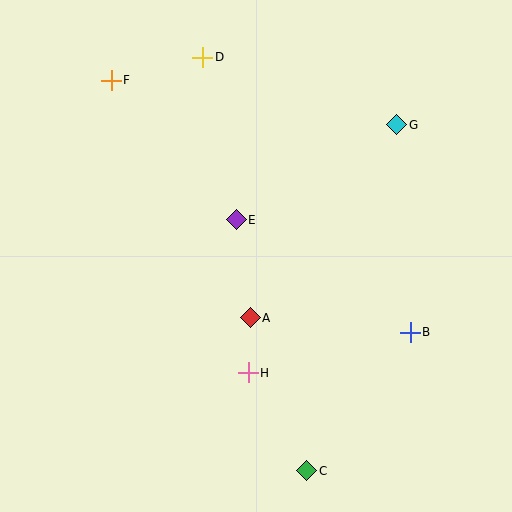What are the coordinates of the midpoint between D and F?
The midpoint between D and F is at (157, 69).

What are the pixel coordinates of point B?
Point B is at (410, 332).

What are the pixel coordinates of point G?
Point G is at (397, 125).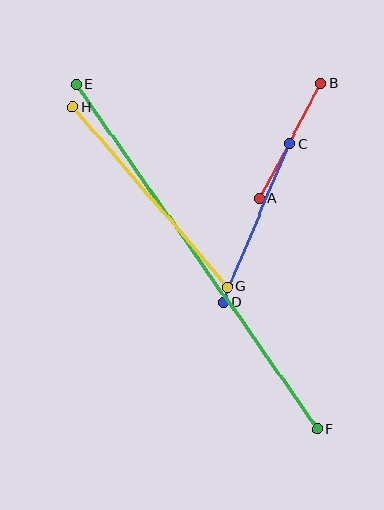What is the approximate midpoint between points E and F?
The midpoint is at approximately (197, 257) pixels.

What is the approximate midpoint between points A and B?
The midpoint is at approximately (290, 141) pixels.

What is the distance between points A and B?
The distance is approximately 130 pixels.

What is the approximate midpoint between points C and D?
The midpoint is at approximately (256, 223) pixels.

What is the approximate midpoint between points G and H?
The midpoint is at approximately (150, 197) pixels.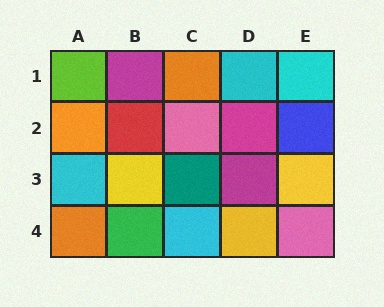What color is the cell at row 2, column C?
Pink.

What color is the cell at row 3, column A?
Cyan.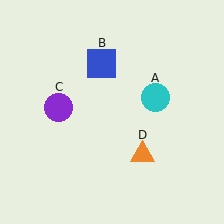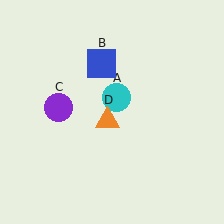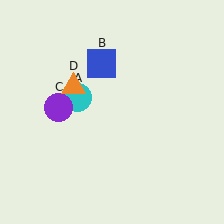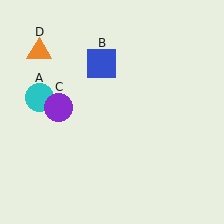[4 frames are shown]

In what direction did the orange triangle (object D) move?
The orange triangle (object D) moved up and to the left.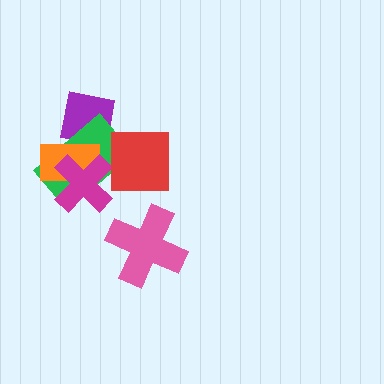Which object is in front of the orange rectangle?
The magenta cross is in front of the orange rectangle.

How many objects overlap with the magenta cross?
2 objects overlap with the magenta cross.